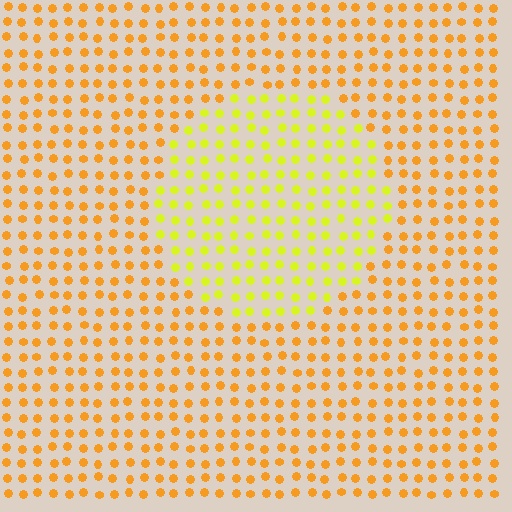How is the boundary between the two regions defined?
The boundary is defined purely by a slight shift in hue (about 34 degrees). Spacing, size, and orientation are identical on both sides.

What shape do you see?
I see a circle.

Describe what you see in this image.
The image is filled with small orange elements in a uniform arrangement. A circle-shaped region is visible where the elements are tinted to a slightly different hue, forming a subtle color boundary.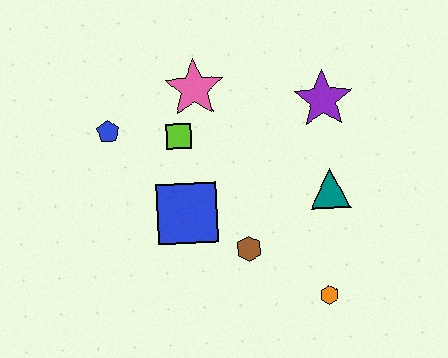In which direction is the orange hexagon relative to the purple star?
The orange hexagon is below the purple star.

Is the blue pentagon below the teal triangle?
No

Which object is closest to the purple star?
The teal triangle is closest to the purple star.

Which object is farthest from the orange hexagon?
The blue pentagon is farthest from the orange hexagon.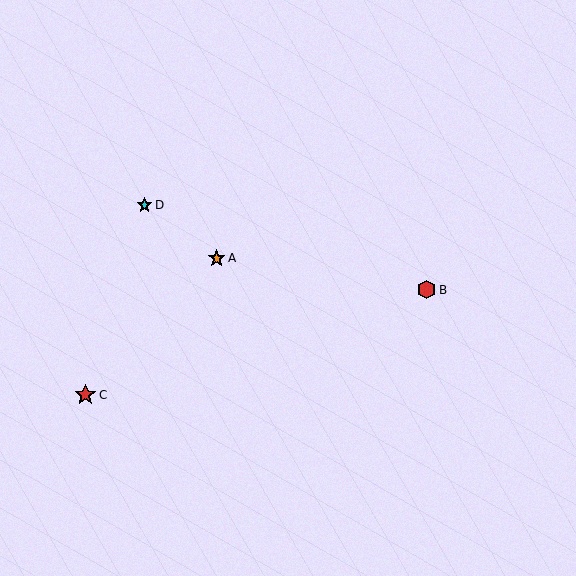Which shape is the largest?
The red star (labeled C) is the largest.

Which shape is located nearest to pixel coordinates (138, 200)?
The cyan star (labeled D) at (145, 205) is nearest to that location.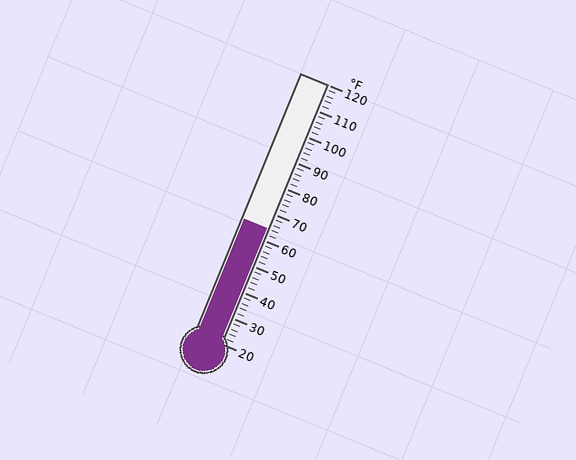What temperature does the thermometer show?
The thermometer shows approximately 64°F.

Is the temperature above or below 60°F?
The temperature is above 60°F.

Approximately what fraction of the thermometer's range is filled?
The thermometer is filled to approximately 45% of its range.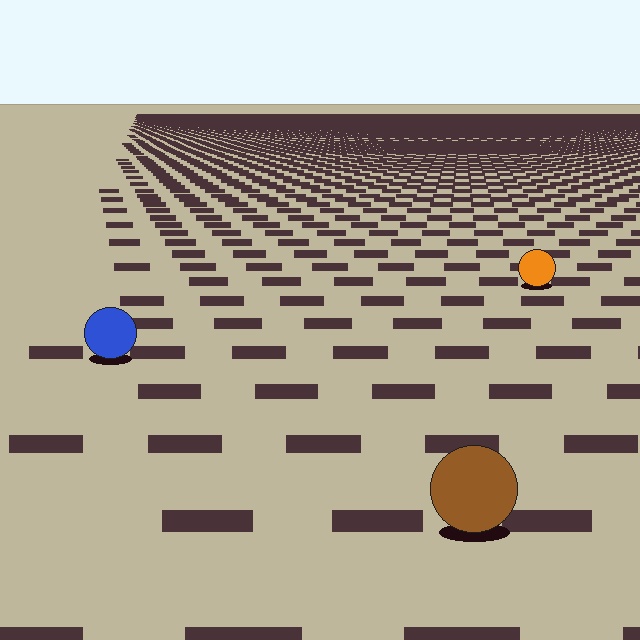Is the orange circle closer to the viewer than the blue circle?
No. The blue circle is closer — you can tell from the texture gradient: the ground texture is coarser near it.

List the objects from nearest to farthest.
From nearest to farthest: the brown circle, the blue circle, the orange circle.